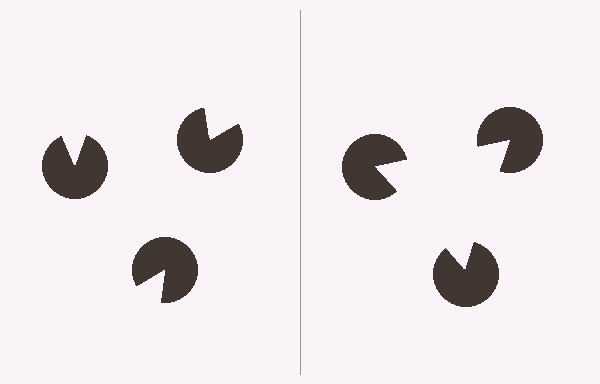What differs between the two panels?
The pac-man discs are positioned identically on both sides; only the wedge orientations differ. On the right they align to a triangle; on the left they are misaligned.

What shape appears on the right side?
An illusory triangle.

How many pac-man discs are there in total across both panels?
6 — 3 on each side.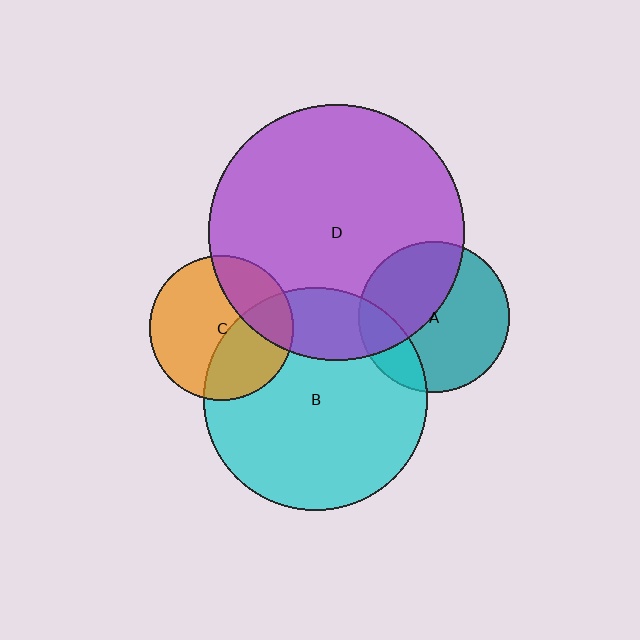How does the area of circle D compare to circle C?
Approximately 3.1 times.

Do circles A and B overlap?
Yes.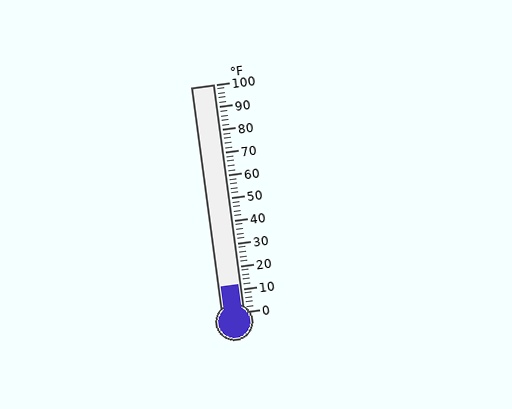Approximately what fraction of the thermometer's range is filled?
The thermometer is filled to approximately 10% of its range.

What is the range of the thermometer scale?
The thermometer scale ranges from 0°F to 100°F.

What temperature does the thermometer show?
The thermometer shows approximately 12°F.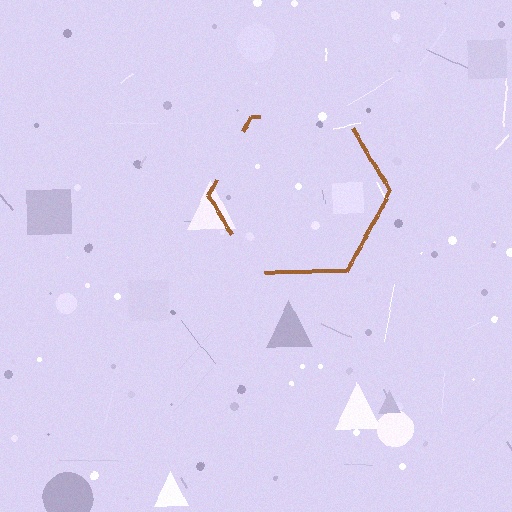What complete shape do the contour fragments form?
The contour fragments form a hexagon.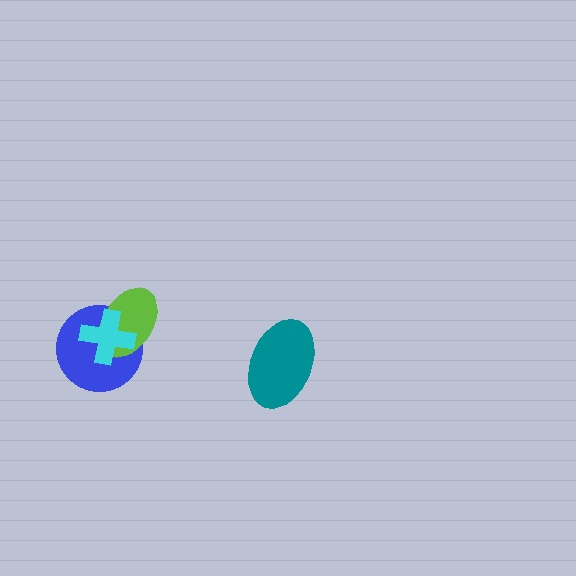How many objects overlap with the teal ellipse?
0 objects overlap with the teal ellipse.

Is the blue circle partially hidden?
Yes, it is partially covered by another shape.